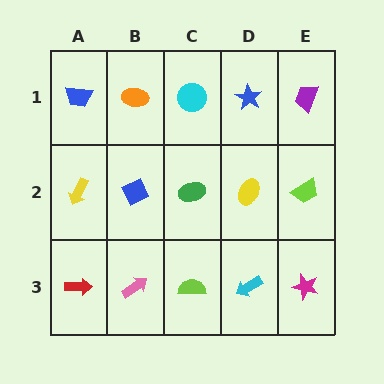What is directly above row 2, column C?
A cyan circle.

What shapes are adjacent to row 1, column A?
A yellow arrow (row 2, column A), an orange ellipse (row 1, column B).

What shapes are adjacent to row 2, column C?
A cyan circle (row 1, column C), a lime semicircle (row 3, column C), a blue diamond (row 2, column B), a yellow ellipse (row 2, column D).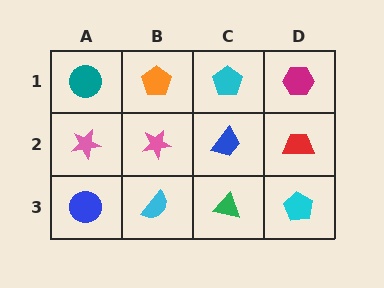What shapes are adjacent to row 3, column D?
A red trapezoid (row 2, column D), a green triangle (row 3, column C).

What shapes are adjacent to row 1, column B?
A pink star (row 2, column B), a teal circle (row 1, column A), a cyan pentagon (row 1, column C).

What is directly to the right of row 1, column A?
An orange pentagon.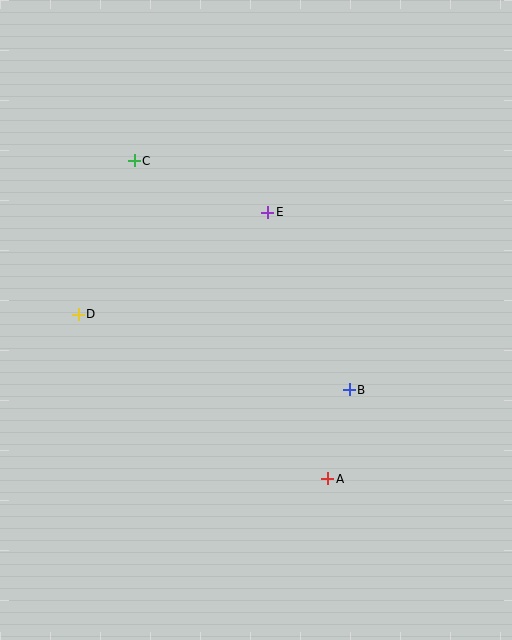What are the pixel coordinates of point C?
Point C is at (134, 161).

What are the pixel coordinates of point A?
Point A is at (328, 479).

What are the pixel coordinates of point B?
Point B is at (349, 390).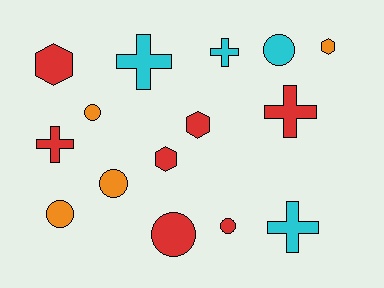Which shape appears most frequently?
Circle, with 6 objects.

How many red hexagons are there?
There are 3 red hexagons.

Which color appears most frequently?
Red, with 7 objects.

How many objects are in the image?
There are 15 objects.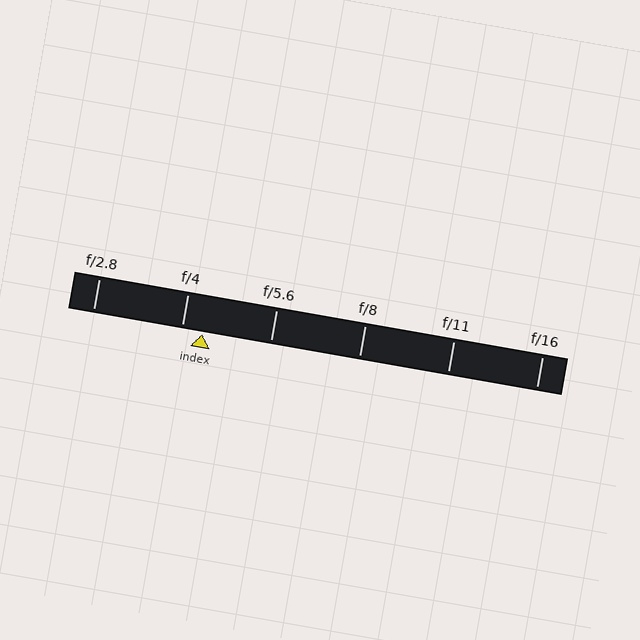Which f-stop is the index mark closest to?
The index mark is closest to f/4.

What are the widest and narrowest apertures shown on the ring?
The widest aperture shown is f/2.8 and the narrowest is f/16.